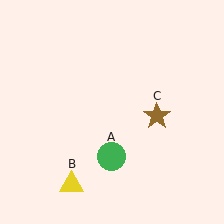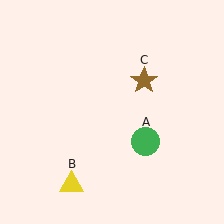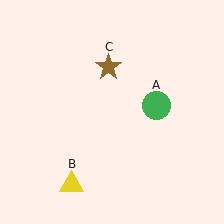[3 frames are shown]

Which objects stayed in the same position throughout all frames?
Yellow triangle (object B) remained stationary.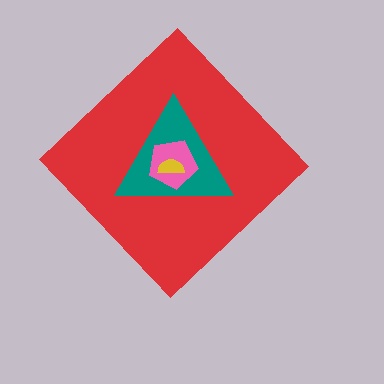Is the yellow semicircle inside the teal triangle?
Yes.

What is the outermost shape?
The red diamond.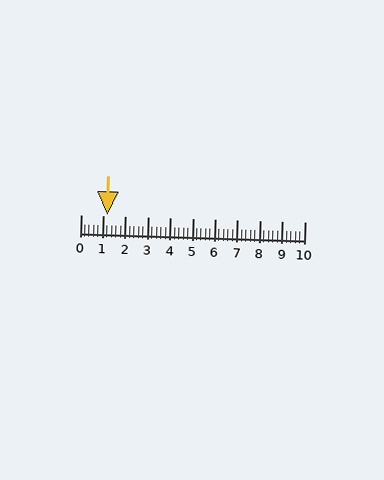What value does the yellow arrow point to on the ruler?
The yellow arrow points to approximately 1.2.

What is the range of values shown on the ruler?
The ruler shows values from 0 to 10.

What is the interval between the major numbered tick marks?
The major tick marks are spaced 1 units apart.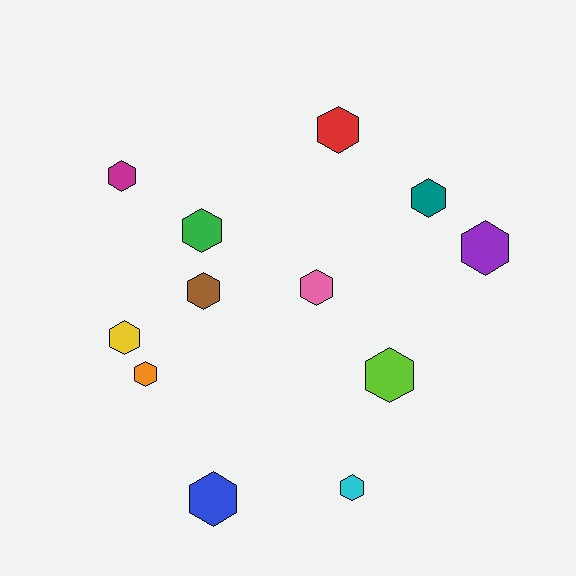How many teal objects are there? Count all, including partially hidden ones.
There is 1 teal object.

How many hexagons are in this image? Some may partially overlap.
There are 12 hexagons.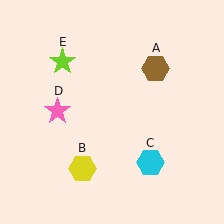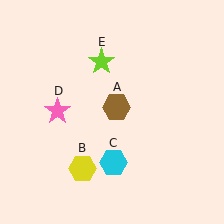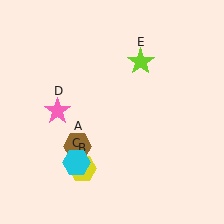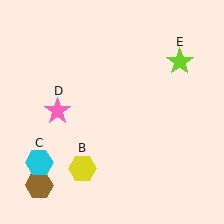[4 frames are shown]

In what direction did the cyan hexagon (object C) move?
The cyan hexagon (object C) moved left.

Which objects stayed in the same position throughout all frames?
Yellow hexagon (object B) and pink star (object D) remained stationary.